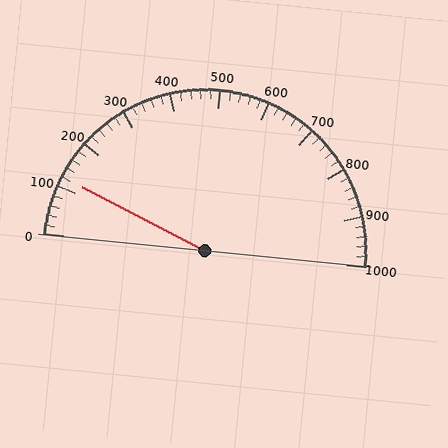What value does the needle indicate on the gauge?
The needle indicates approximately 120.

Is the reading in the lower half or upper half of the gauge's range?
The reading is in the lower half of the range (0 to 1000).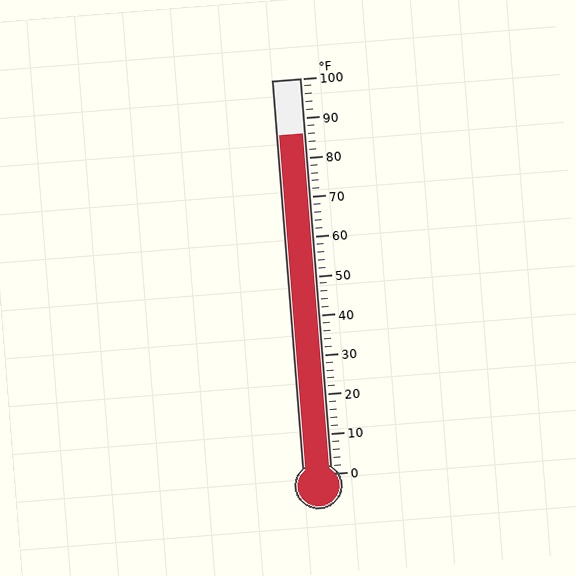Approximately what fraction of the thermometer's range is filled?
The thermometer is filled to approximately 85% of its range.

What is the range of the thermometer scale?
The thermometer scale ranges from 0°F to 100°F.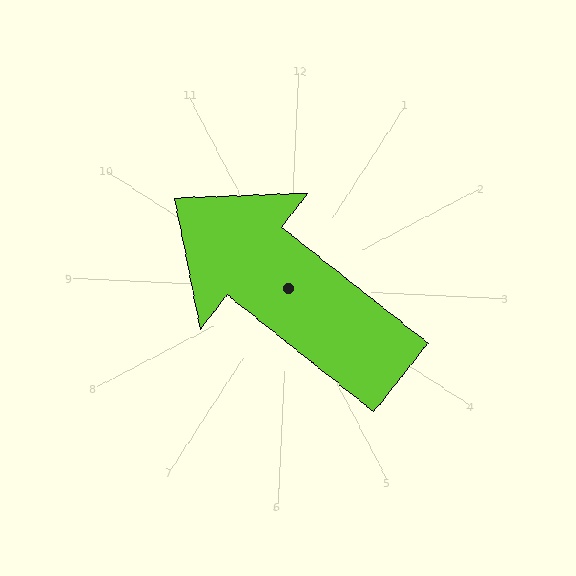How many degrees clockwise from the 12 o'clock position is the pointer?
Approximately 306 degrees.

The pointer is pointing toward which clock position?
Roughly 10 o'clock.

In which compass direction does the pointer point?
Northwest.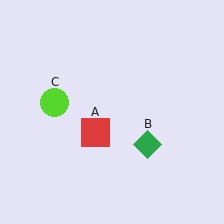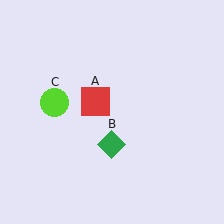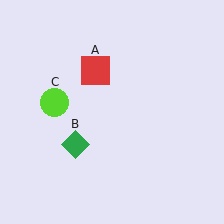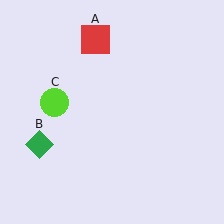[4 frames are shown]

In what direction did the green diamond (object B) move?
The green diamond (object B) moved left.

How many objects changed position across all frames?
2 objects changed position: red square (object A), green diamond (object B).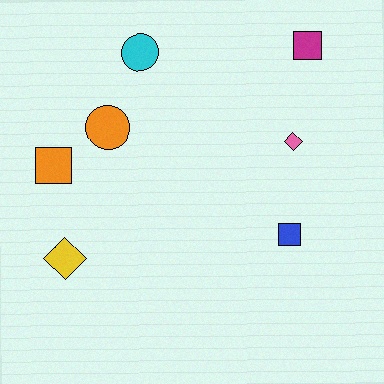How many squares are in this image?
There are 3 squares.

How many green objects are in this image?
There are no green objects.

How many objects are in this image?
There are 7 objects.